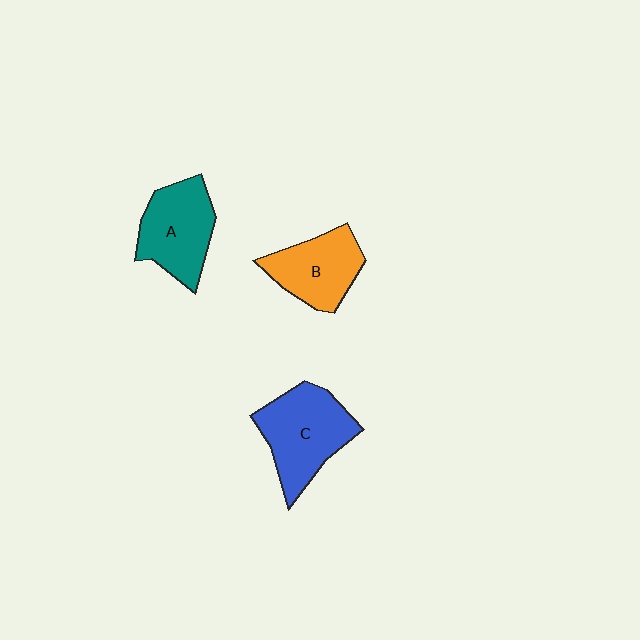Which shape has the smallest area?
Shape B (orange).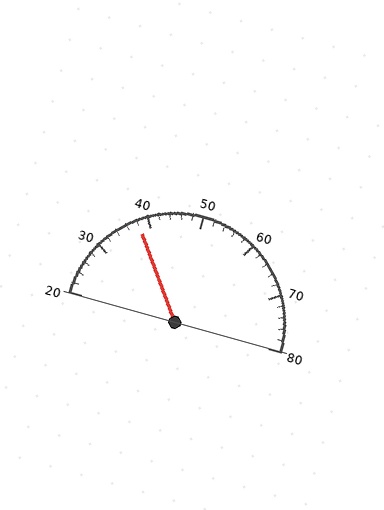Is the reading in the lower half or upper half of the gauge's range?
The reading is in the lower half of the range (20 to 80).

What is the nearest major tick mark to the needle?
The nearest major tick mark is 40.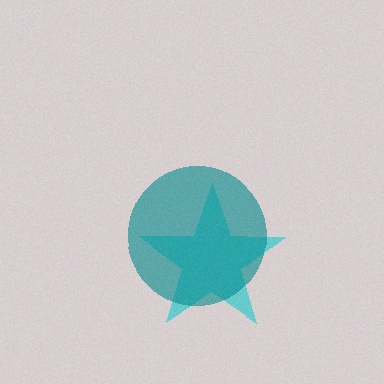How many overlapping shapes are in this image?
There are 2 overlapping shapes in the image.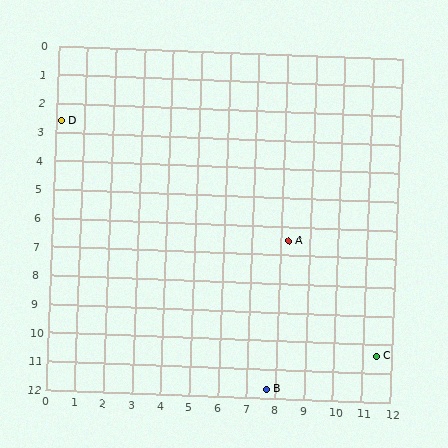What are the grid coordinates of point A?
Point A is at approximately (8.3, 6.5).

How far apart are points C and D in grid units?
Points C and D are about 13.7 grid units apart.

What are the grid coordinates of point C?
Point C is at approximately (11.5, 10.4).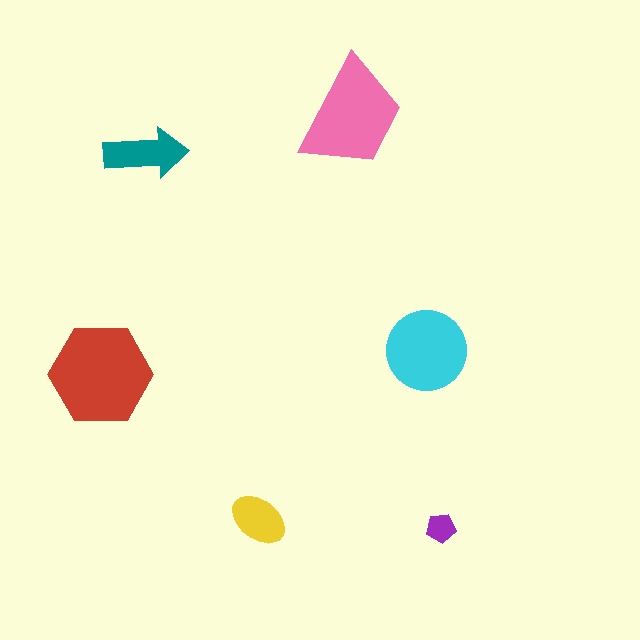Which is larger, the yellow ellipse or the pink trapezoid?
The pink trapezoid.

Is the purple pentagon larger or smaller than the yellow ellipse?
Smaller.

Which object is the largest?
The red hexagon.